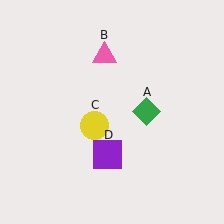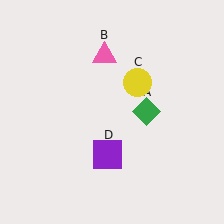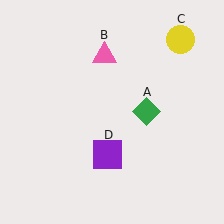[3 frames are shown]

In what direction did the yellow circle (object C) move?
The yellow circle (object C) moved up and to the right.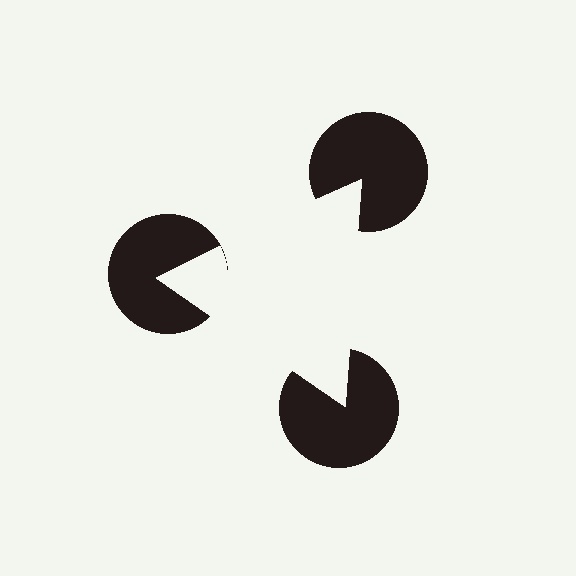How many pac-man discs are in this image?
There are 3 — one at each vertex of the illusory triangle.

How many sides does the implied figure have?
3 sides.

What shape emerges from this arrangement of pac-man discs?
An illusory triangle — its edges are inferred from the aligned wedge cuts in the pac-man discs, not physically drawn.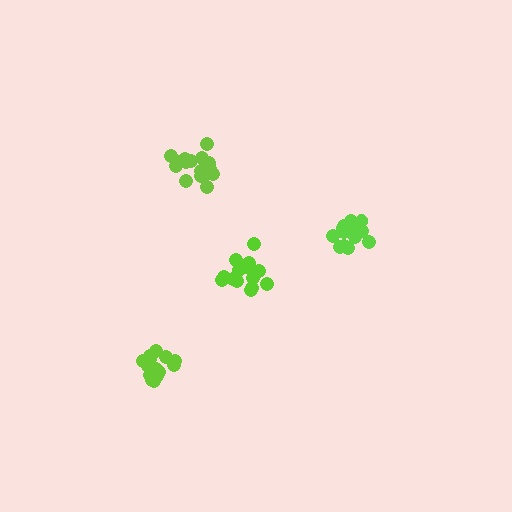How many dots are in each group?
Group 1: 16 dots, Group 2: 19 dots, Group 3: 15 dots, Group 4: 14 dots (64 total).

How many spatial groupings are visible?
There are 4 spatial groupings.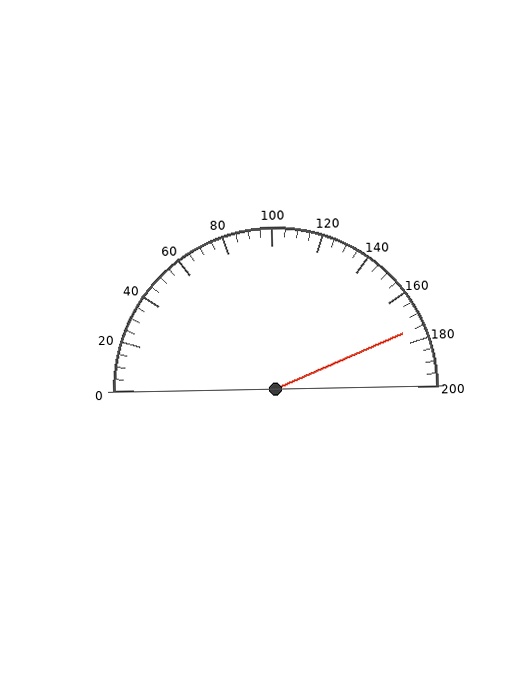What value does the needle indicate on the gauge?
The needle indicates approximately 175.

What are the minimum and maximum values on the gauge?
The gauge ranges from 0 to 200.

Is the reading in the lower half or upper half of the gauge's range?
The reading is in the upper half of the range (0 to 200).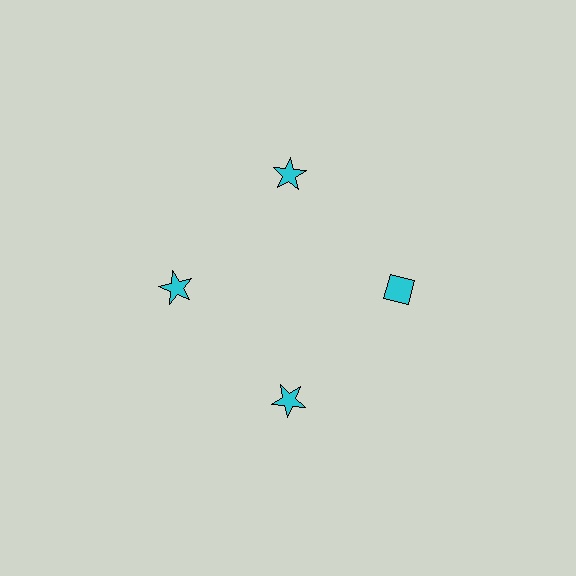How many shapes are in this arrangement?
There are 4 shapes arranged in a ring pattern.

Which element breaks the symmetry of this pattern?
The cyan diamond at roughly the 3 o'clock position breaks the symmetry. All other shapes are cyan stars.